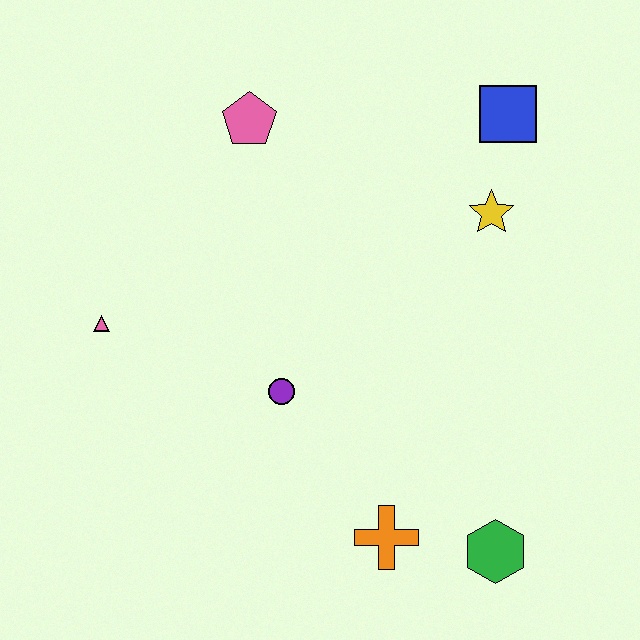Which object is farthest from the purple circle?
The blue square is farthest from the purple circle.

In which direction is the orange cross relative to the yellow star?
The orange cross is below the yellow star.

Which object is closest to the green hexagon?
The orange cross is closest to the green hexagon.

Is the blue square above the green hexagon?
Yes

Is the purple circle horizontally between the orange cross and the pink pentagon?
Yes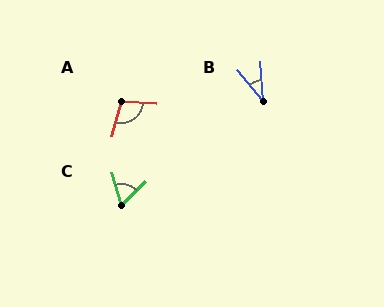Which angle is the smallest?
B, at approximately 35 degrees.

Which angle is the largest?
A, at approximately 102 degrees.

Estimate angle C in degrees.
Approximately 61 degrees.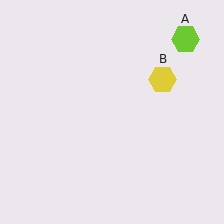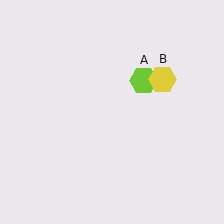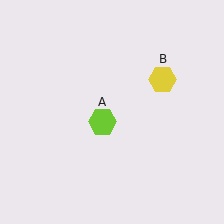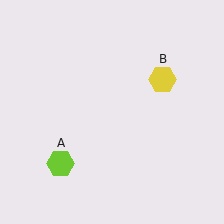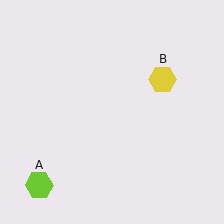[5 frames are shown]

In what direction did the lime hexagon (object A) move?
The lime hexagon (object A) moved down and to the left.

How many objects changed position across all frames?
1 object changed position: lime hexagon (object A).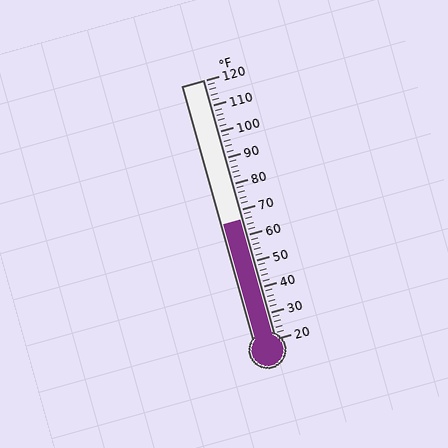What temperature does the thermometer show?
The thermometer shows approximately 66°F.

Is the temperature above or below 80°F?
The temperature is below 80°F.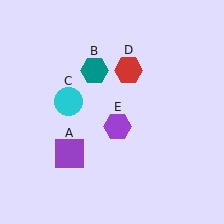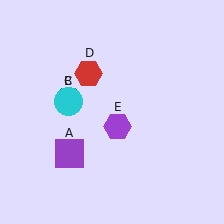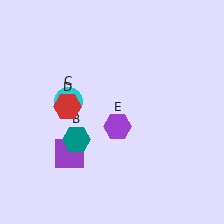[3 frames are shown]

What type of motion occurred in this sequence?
The teal hexagon (object B), red hexagon (object D) rotated counterclockwise around the center of the scene.